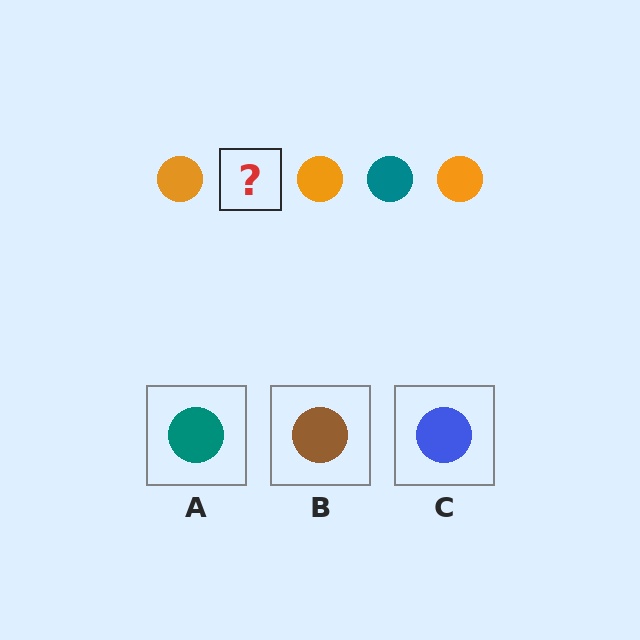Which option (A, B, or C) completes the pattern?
A.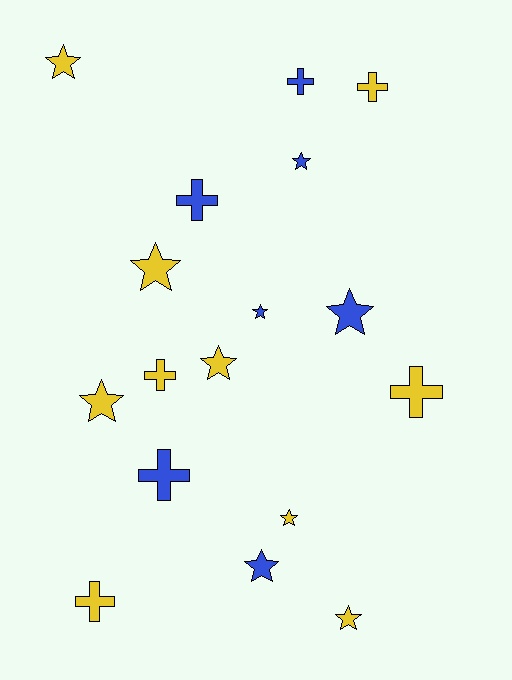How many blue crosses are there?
There are 3 blue crosses.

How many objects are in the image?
There are 17 objects.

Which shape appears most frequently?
Star, with 10 objects.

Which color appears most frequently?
Yellow, with 10 objects.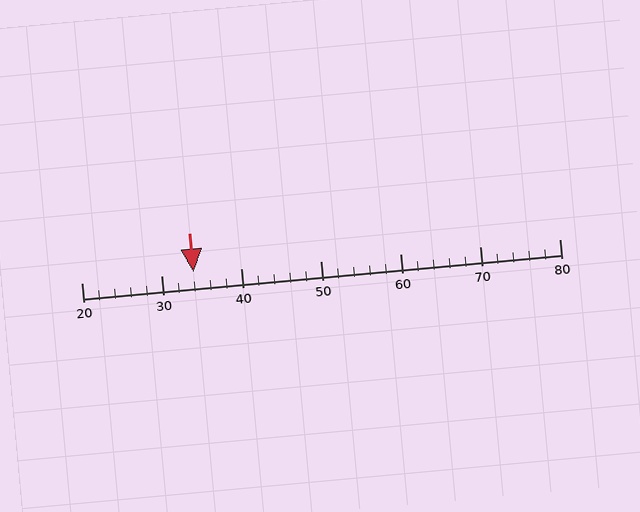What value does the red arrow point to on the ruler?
The red arrow points to approximately 34.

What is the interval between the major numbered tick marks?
The major tick marks are spaced 10 units apart.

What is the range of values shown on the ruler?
The ruler shows values from 20 to 80.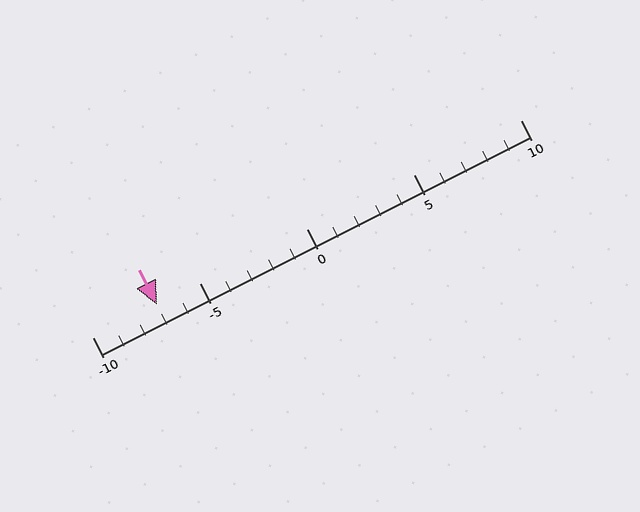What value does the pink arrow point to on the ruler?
The pink arrow points to approximately -7.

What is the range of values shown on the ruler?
The ruler shows values from -10 to 10.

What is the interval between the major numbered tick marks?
The major tick marks are spaced 5 units apart.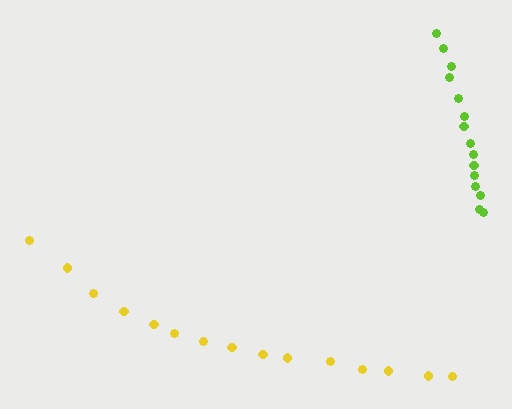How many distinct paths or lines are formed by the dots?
There are 2 distinct paths.